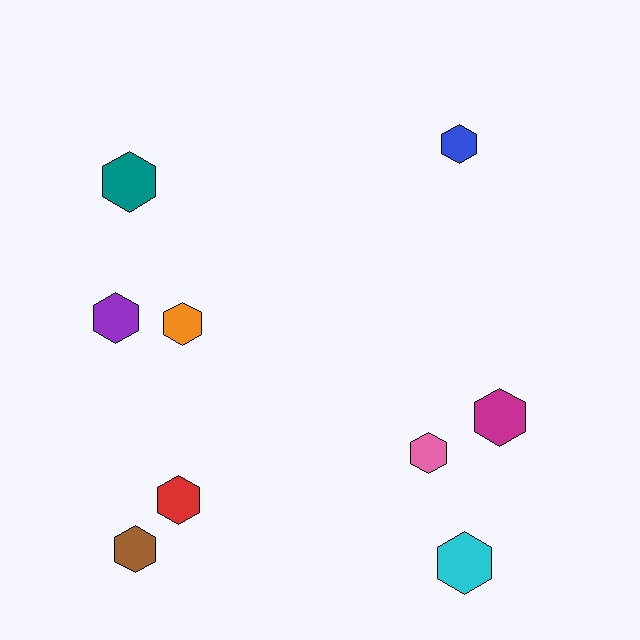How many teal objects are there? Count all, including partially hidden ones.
There is 1 teal object.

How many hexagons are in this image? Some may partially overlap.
There are 9 hexagons.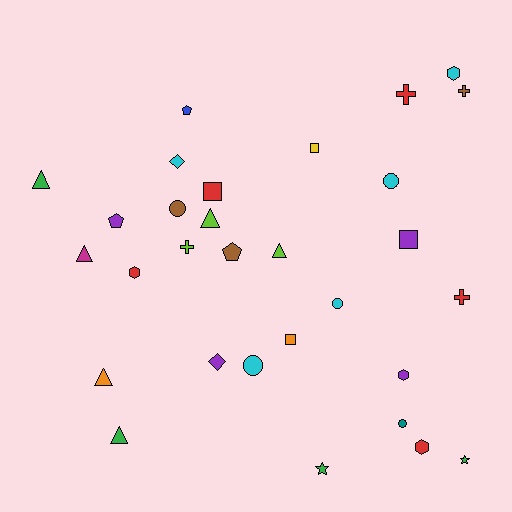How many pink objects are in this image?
There are no pink objects.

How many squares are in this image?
There are 4 squares.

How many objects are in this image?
There are 30 objects.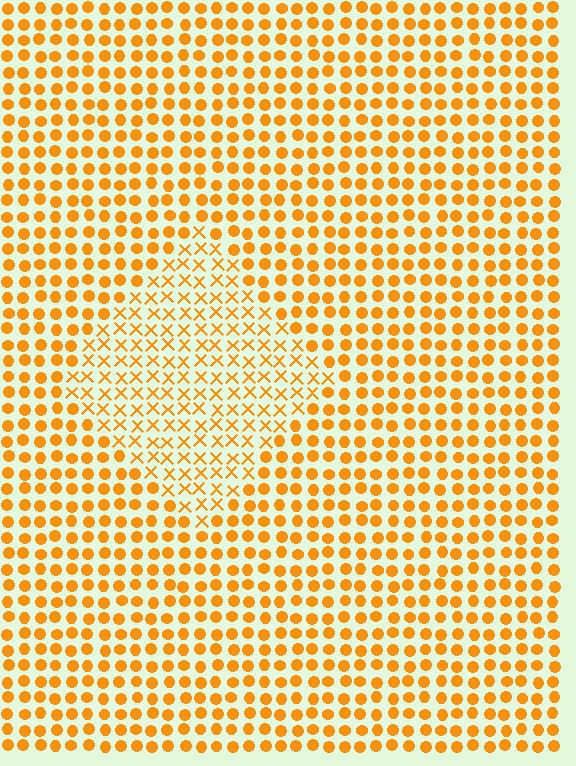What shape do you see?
I see a diamond.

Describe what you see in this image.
The image is filled with small orange elements arranged in a uniform grid. A diamond-shaped region contains X marks, while the surrounding area contains circles. The boundary is defined purely by the change in element shape.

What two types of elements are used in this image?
The image uses X marks inside the diamond region and circles outside it.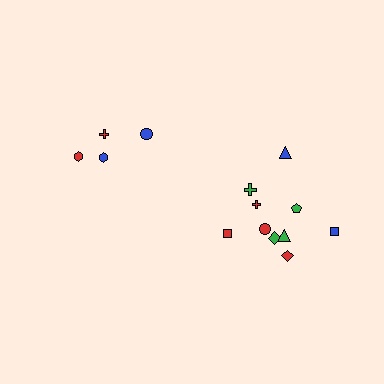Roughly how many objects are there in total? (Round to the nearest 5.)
Roughly 15 objects in total.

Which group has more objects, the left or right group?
The right group.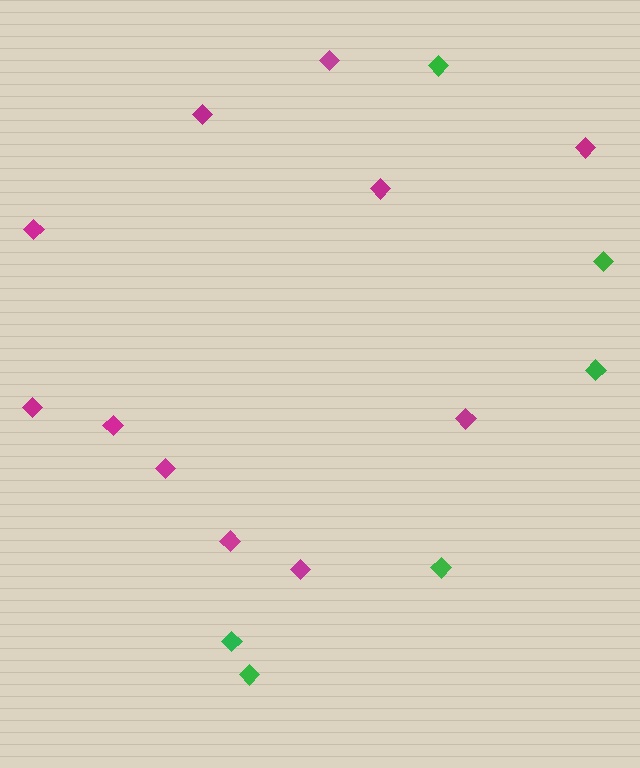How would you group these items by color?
There are 2 groups: one group of magenta diamonds (11) and one group of green diamonds (6).